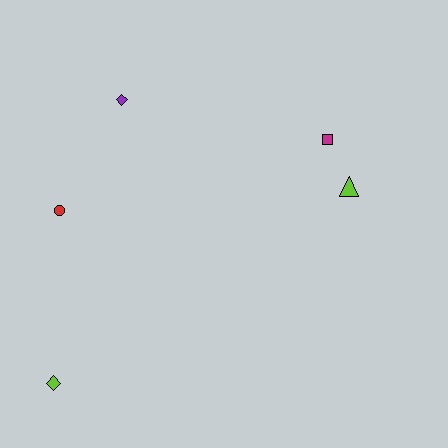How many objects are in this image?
There are 5 objects.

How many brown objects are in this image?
There are no brown objects.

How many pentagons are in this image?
There are no pentagons.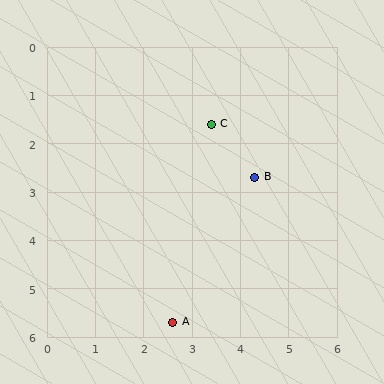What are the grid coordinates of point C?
Point C is at approximately (3.4, 1.6).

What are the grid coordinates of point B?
Point B is at approximately (4.3, 2.7).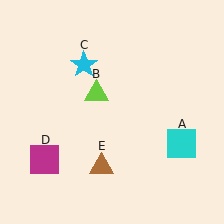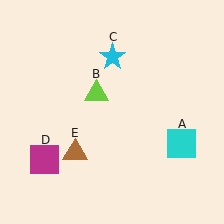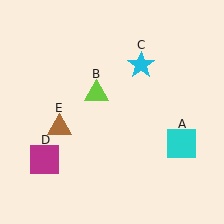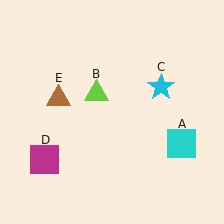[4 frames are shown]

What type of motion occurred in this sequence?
The cyan star (object C), brown triangle (object E) rotated clockwise around the center of the scene.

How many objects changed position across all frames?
2 objects changed position: cyan star (object C), brown triangle (object E).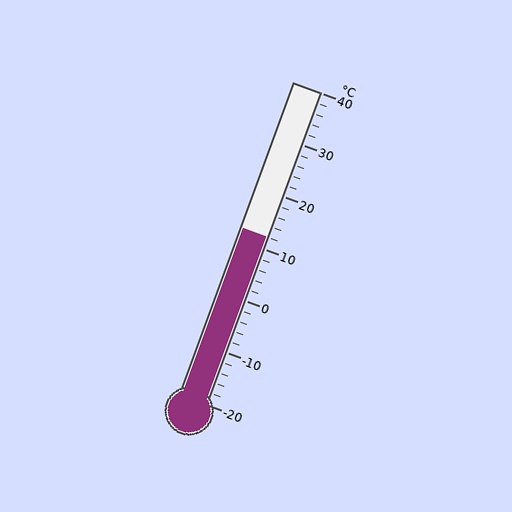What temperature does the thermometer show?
The thermometer shows approximately 12°C.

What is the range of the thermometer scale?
The thermometer scale ranges from -20°C to 40°C.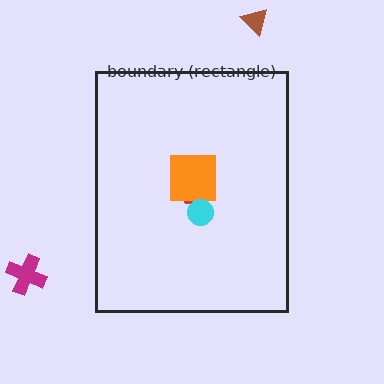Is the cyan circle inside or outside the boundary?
Inside.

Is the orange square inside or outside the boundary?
Inside.